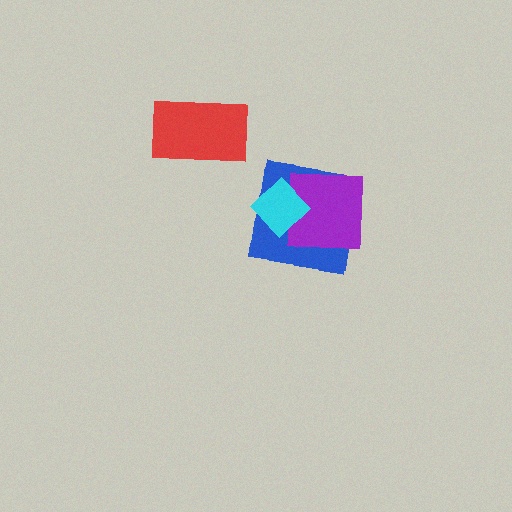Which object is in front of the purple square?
The cyan diamond is in front of the purple square.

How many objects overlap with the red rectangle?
0 objects overlap with the red rectangle.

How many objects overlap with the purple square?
2 objects overlap with the purple square.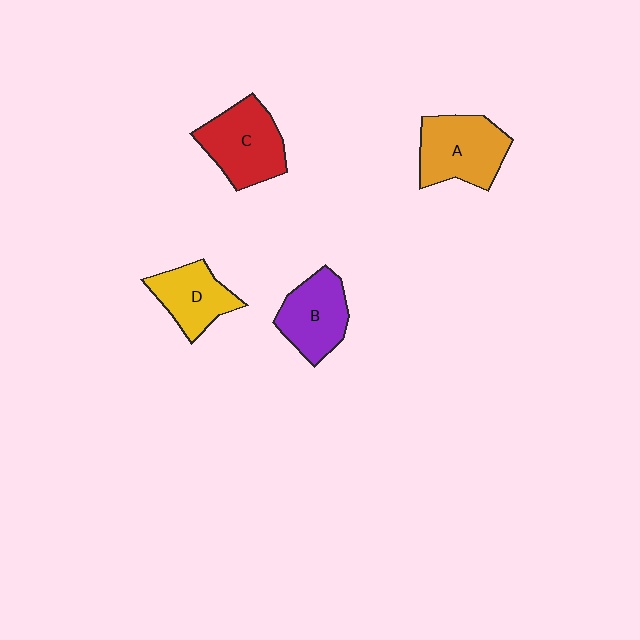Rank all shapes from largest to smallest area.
From largest to smallest: A (orange), C (red), B (purple), D (yellow).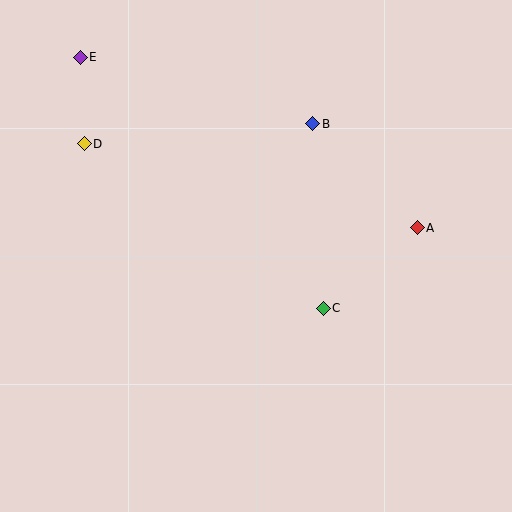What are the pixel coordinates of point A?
Point A is at (417, 228).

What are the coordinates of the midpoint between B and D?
The midpoint between B and D is at (199, 134).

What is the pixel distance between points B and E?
The distance between B and E is 242 pixels.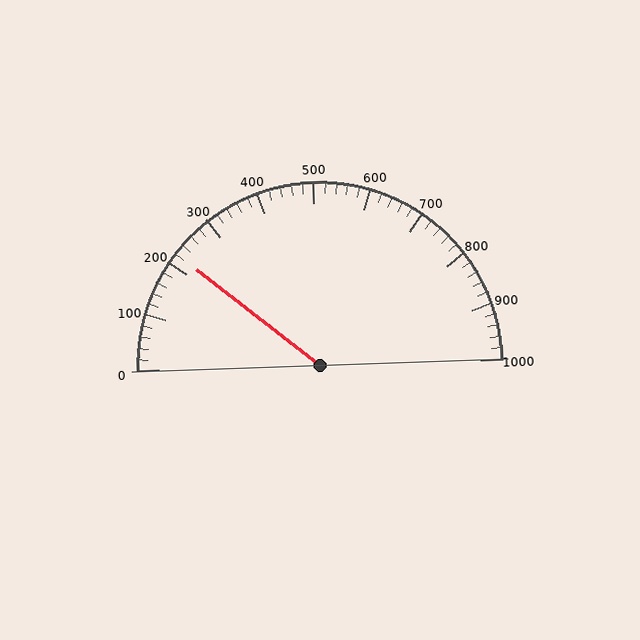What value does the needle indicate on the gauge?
The needle indicates approximately 220.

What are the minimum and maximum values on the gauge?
The gauge ranges from 0 to 1000.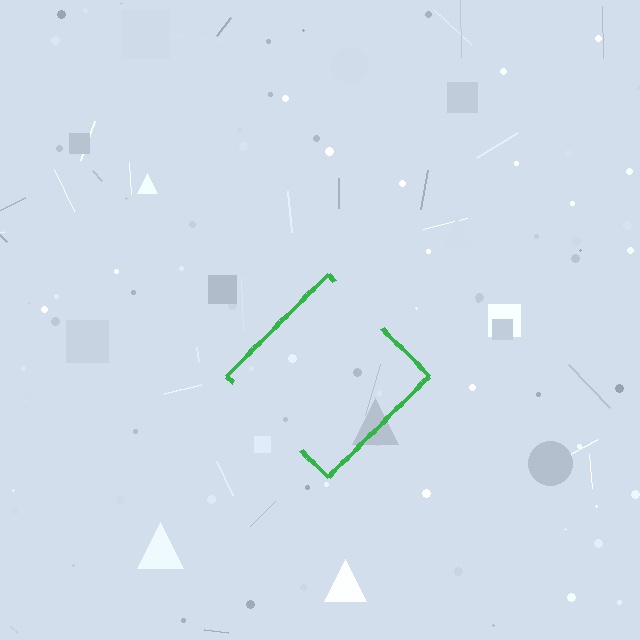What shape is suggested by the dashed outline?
The dashed outline suggests a diamond.